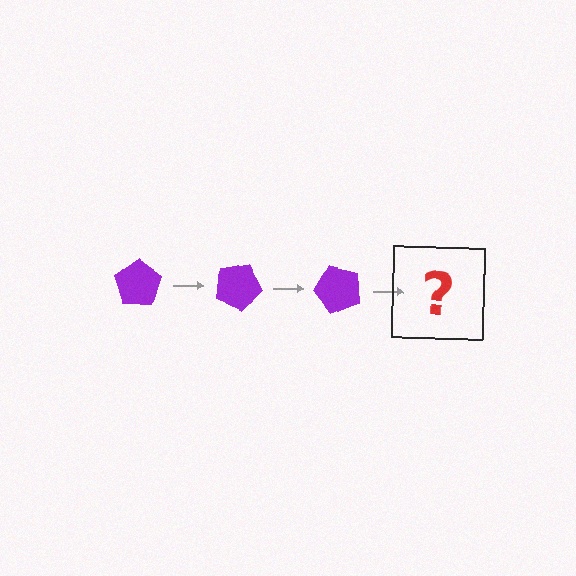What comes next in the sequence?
The next element should be a purple pentagon rotated 75 degrees.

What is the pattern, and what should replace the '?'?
The pattern is that the pentagon rotates 25 degrees each step. The '?' should be a purple pentagon rotated 75 degrees.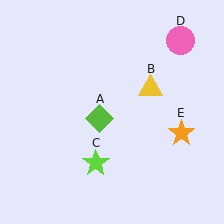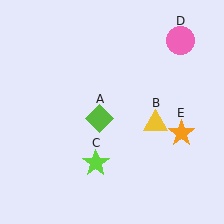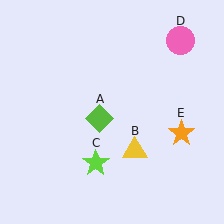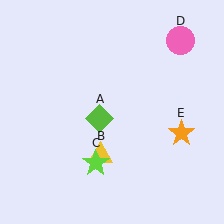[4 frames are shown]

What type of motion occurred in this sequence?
The yellow triangle (object B) rotated clockwise around the center of the scene.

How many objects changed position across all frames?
1 object changed position: yellow triangle (object B).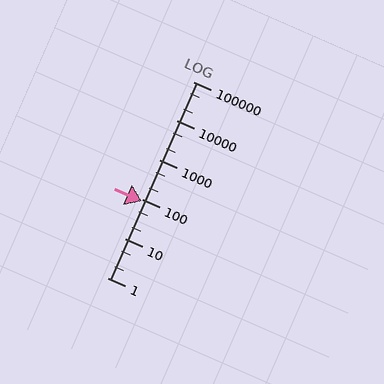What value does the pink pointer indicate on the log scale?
The pointer indicates approximately 89.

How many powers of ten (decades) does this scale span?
The scale spans 5 decades, from 1 to 100000.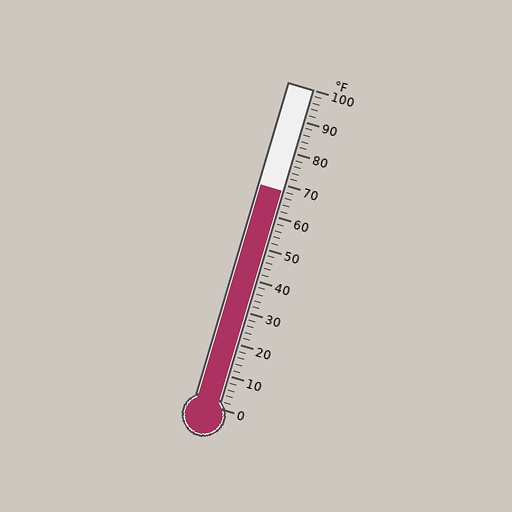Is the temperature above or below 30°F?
The temperature is above 30°F.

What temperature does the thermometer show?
The thermometer shows approximately 68°F.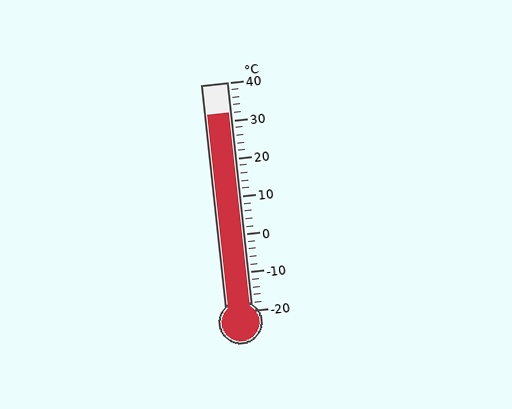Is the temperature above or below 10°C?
The temperature is above 10°C.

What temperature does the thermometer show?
The thermometer shows approximately 32°C.